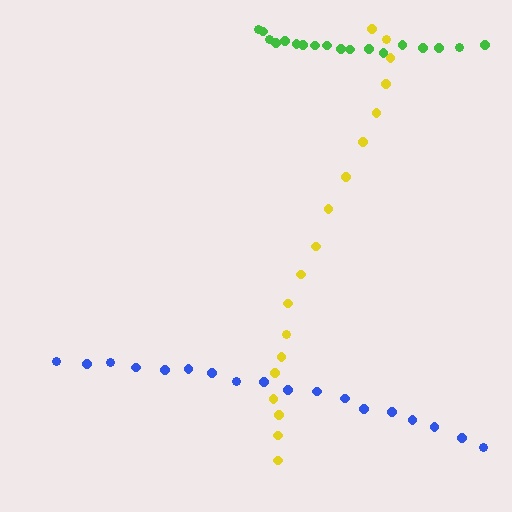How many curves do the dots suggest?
There are 3 distinct paths.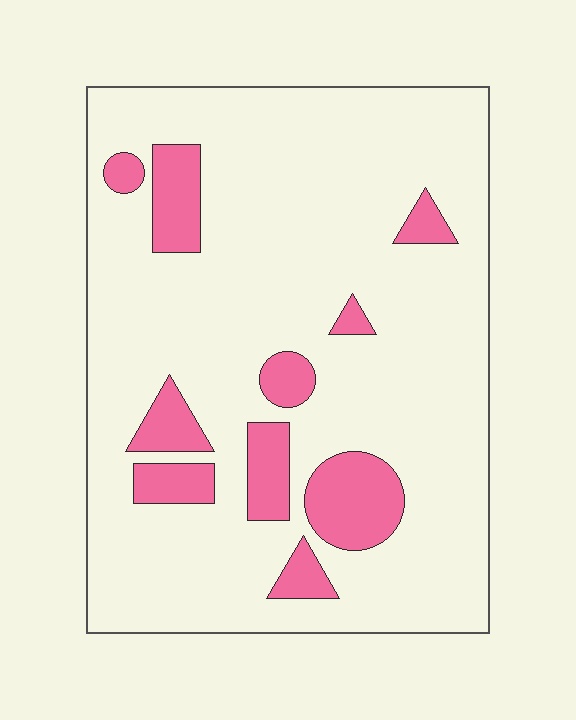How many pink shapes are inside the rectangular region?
10.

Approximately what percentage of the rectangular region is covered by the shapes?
Approximately 15%.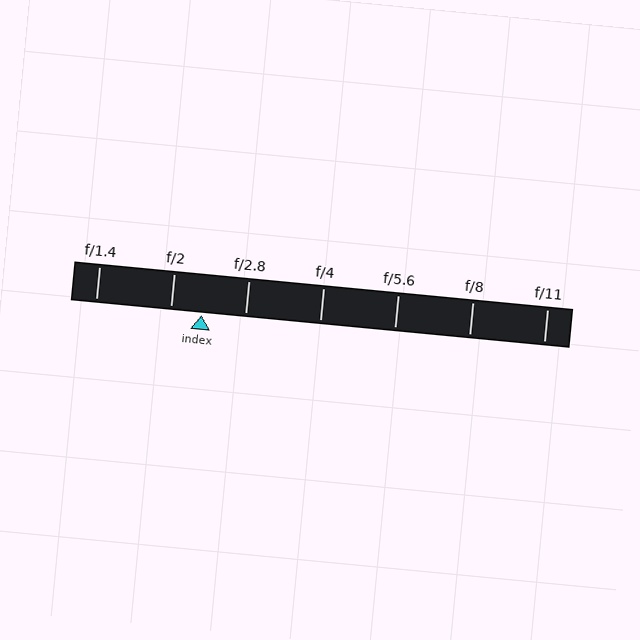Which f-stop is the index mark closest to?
The index mark is closest to f/2.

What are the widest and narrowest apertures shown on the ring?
The widest aperture shown is f/1.4 and the narrowest is f/11.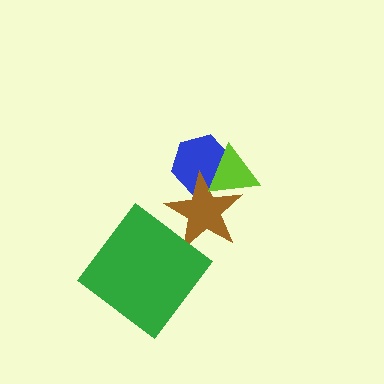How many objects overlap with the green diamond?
0 objects overlap with the green diamond.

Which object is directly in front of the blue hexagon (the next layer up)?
The brown star is directly in front of the blue hexagon.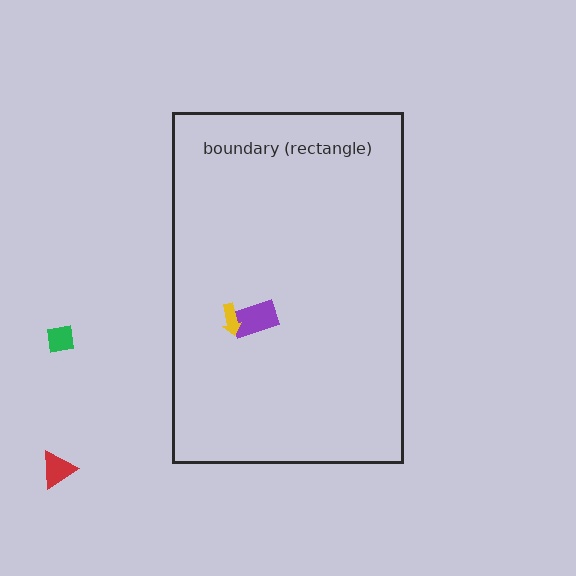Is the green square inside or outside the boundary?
Outside.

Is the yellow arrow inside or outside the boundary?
Inside.